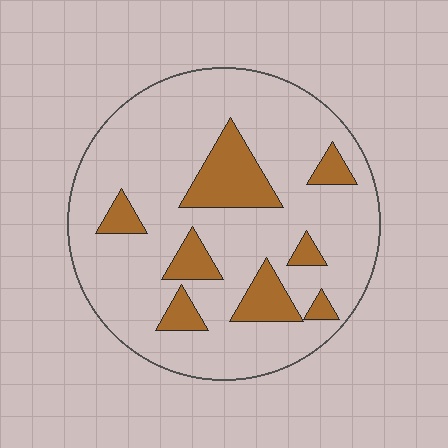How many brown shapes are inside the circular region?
8.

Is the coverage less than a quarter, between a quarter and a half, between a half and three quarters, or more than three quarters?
Less than a quarter.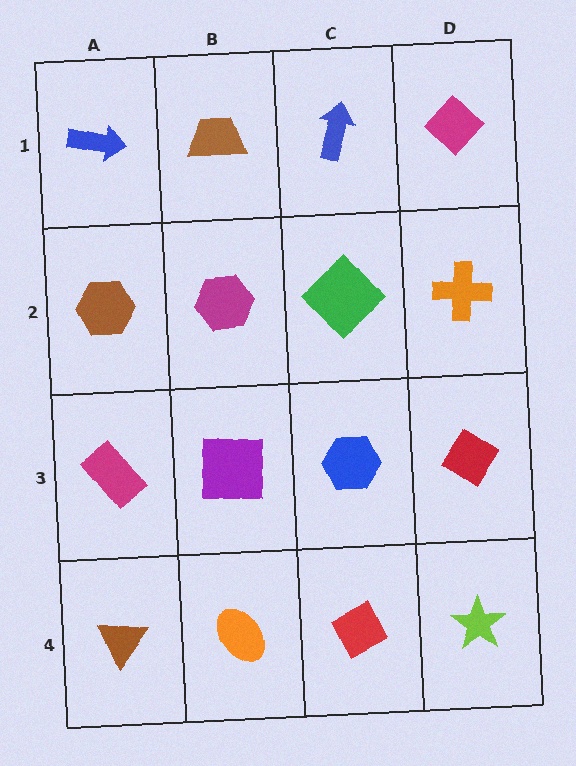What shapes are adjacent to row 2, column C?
A blue arrow (row 1, column C), a blue hexagon (row 3, column C), a magenta hexagon (row 2, column B), an orange cross (row 2, column D).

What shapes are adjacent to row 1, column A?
A brown hexagon (row 2, column A), a brown trapezoid (row 1, column B).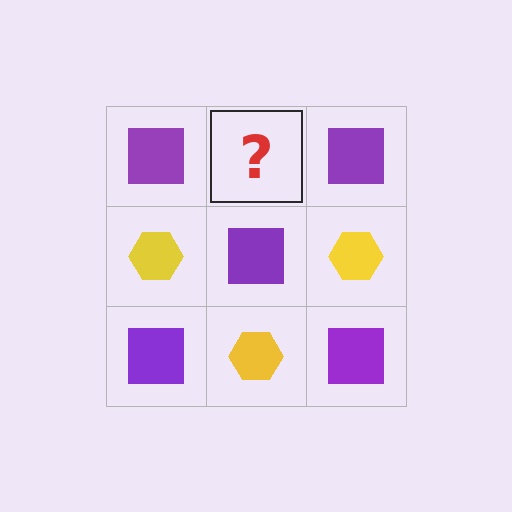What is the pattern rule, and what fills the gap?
The rule is that it alternates purple square and yellow hexagon in a checkerboard pattern. The gap should be filled with a yellow hexagon.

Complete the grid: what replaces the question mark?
The question mark should be replaced with a yellow hexagon.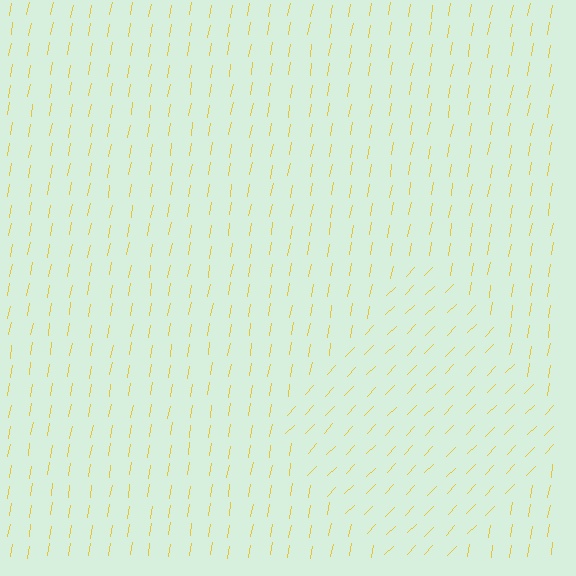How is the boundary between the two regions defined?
The boundary is defined purely by a change in line orientation (approximately 34 degrees difference). All lines are the same color and thickness.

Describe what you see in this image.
The image is filled with small yellow line segments. A diamond region in the image has lines oriented differently from the surrounding lines, creating a visible texture boundary.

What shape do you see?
I see a diamond.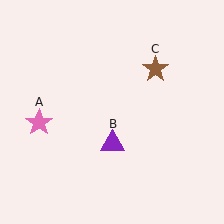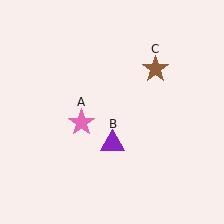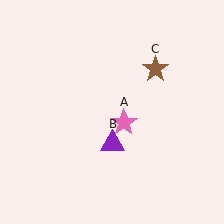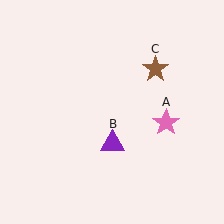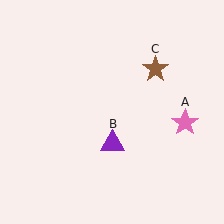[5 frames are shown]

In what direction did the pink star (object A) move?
The pink star (object A) moved right.